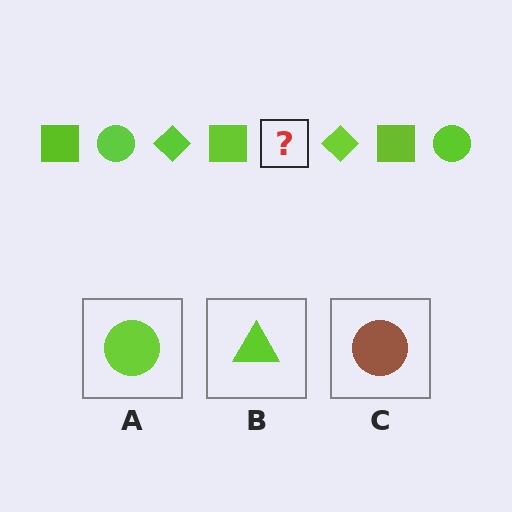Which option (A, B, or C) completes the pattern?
A.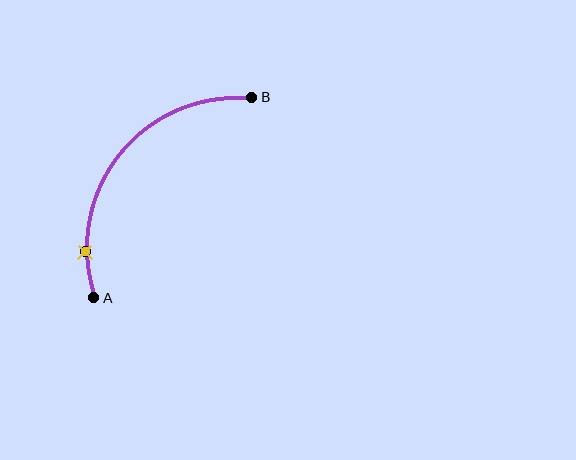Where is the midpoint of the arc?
The arc midpoint is the point on the curve farthest from the straight line joining A and B. It sits above and to the left of that line.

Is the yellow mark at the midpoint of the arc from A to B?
No. The yellow mark lies on the arc but is closer to endpoint A. The arc midpoint would be at the point on the curve equidistant along the arc from both A and B.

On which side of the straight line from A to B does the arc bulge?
The arc bulges above and to the left of the straight line connecting A and B.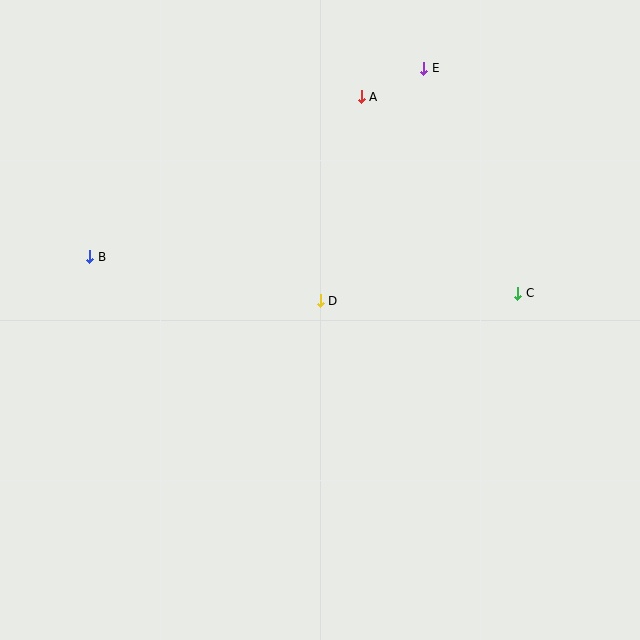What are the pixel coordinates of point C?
Point C is at (518, 293).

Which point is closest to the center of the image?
Point D at (320, 301) is closest to the center.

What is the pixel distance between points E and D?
The distance between E and D is 255 pixels.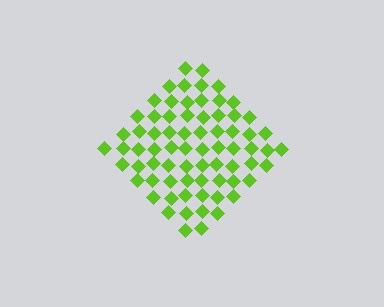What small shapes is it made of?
It is made of small diamonds.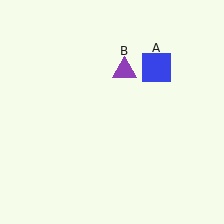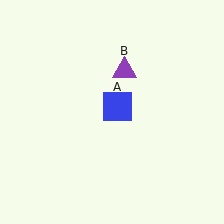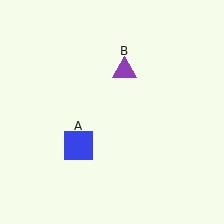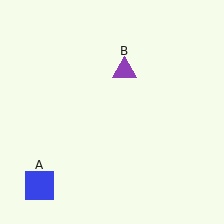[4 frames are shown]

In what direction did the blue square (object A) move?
The blue square (object A) moved down and to the left.